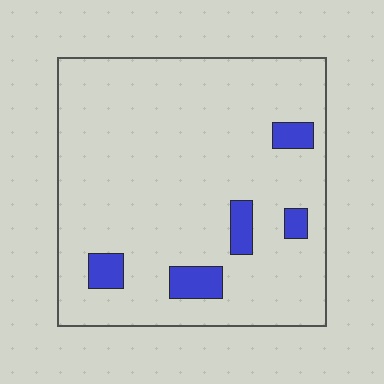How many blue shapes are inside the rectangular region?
5.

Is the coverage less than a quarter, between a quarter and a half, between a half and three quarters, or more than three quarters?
Less than a quarter.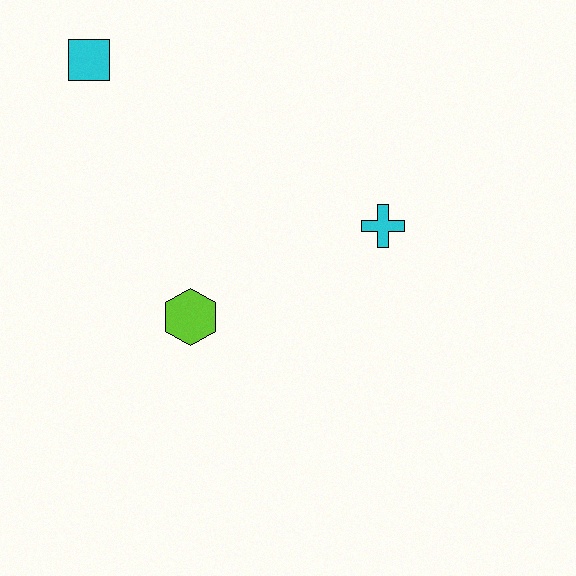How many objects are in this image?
There are 3 objects.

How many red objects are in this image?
There are no red objects.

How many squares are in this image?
There is 1 square.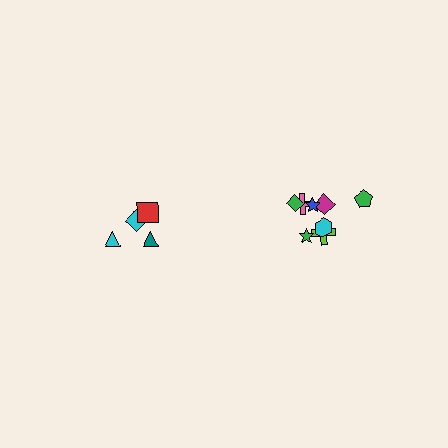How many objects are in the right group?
There are 8 objects.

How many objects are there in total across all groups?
There are 13 objects.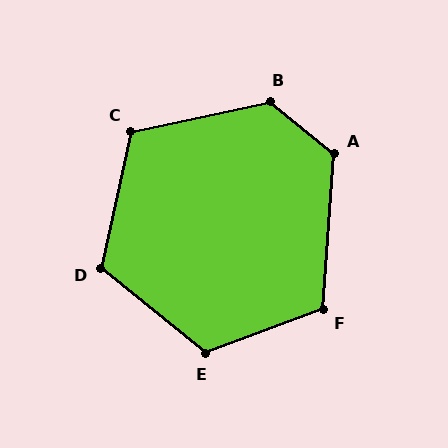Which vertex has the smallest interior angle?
F, at approximately 115 degrees.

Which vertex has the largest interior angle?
B, at approximately 129 degrees.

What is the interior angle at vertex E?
Approximately 120 degrees (obtuse).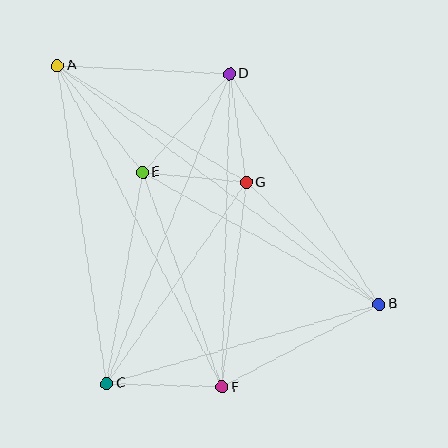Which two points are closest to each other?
Points E and G are closest to each other.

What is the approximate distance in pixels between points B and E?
The distance between B and E is approximately 271 pixels.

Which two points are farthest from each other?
Points A and B are farthest from each other.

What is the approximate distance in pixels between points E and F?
The distance between E and F is approximately 229 pixels.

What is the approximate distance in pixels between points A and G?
The distance between A and G is approximately 222 pixels.